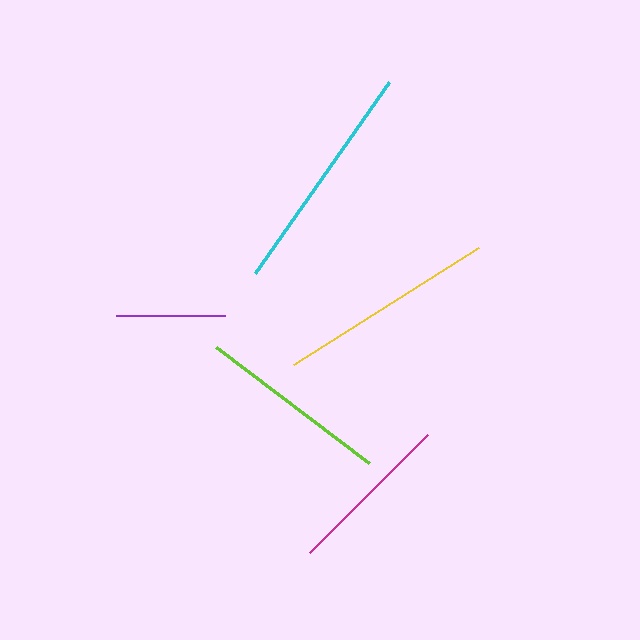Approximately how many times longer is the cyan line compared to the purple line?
The cyan line is approximately 2.2 times the length of the purple line.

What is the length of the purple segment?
The purple segment is approximately 108 pixels long.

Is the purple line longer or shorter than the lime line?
The lime line is longer than the purple line.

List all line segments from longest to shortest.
From longest to shortest: cyan, yellow, lime, magenta, purple.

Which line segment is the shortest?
The purple line is the shortest at approximately 108 pixels.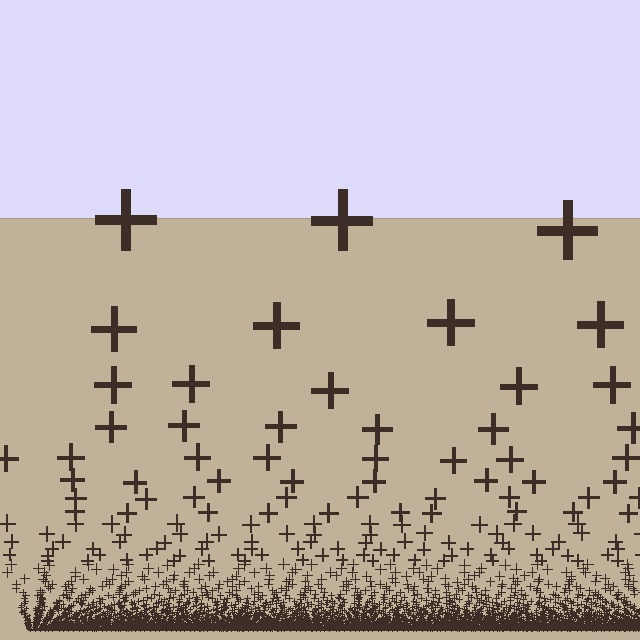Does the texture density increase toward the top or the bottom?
Density increases toward the bottom.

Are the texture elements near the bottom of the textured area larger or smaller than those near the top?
Smaller. The gradient is inverted — elements near the bottom are smaller and denser.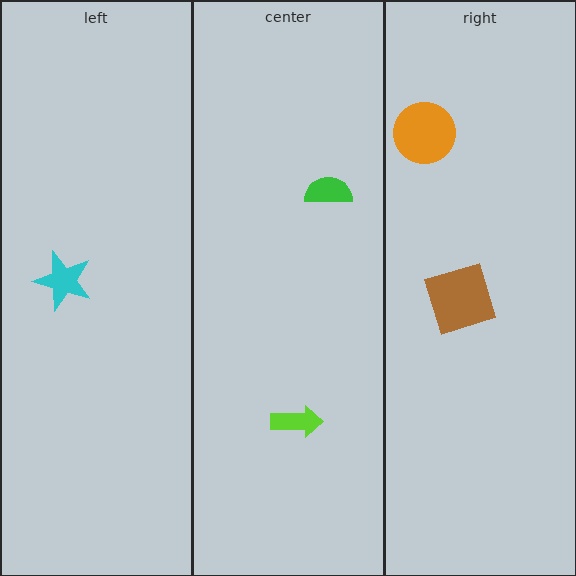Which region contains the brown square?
The right region.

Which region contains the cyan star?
The left region.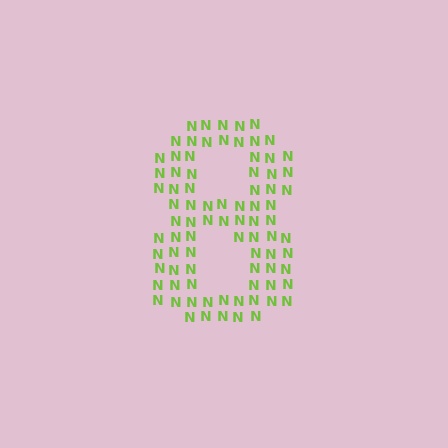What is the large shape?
The large shape is the digit 8.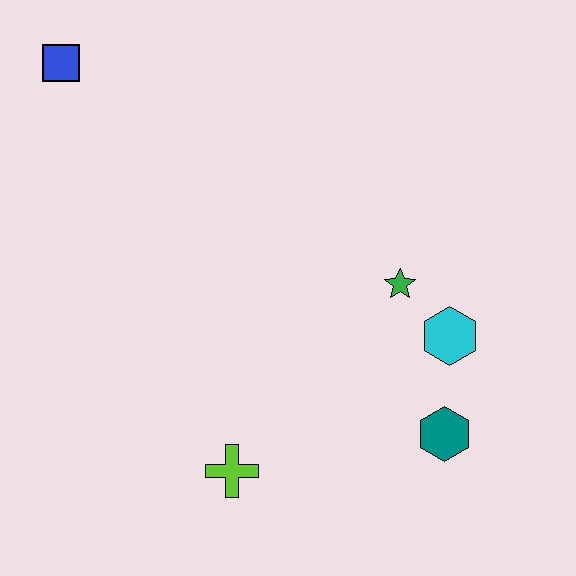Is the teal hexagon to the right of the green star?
Yes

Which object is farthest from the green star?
The blue square is farthest from the green star.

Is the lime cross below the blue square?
Yes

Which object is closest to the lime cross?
The teal hexagon is closest to the lime cross.